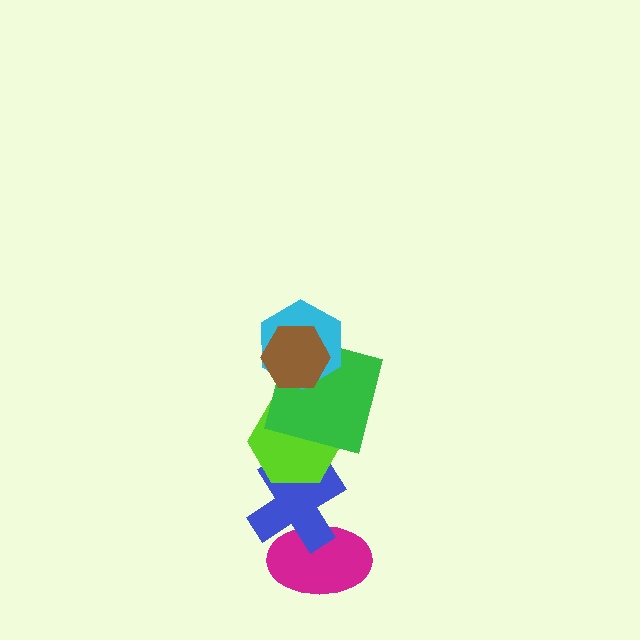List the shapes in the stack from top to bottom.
From top to bottom: the brown hexagon, the cyan hexagon, the green square, the lime hexagon, the blue cross, the magenta ellipse.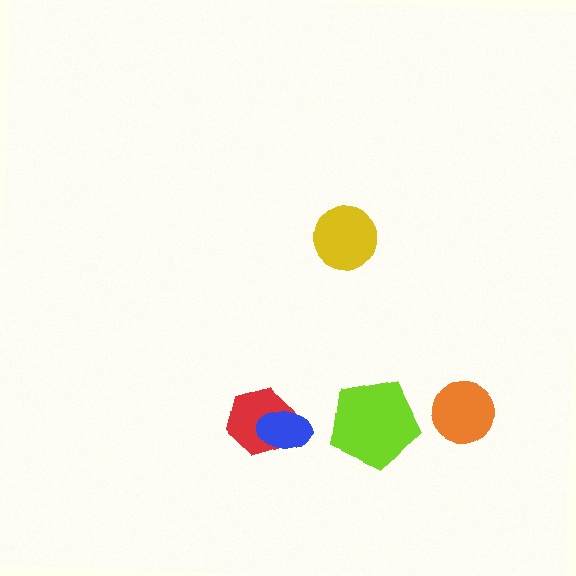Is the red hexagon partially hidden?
Yes, it is partially covered by another shape.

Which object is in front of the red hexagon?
The blue ellipse is in front of the red hexagon.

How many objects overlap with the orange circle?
0 objects overlap with the orange circle.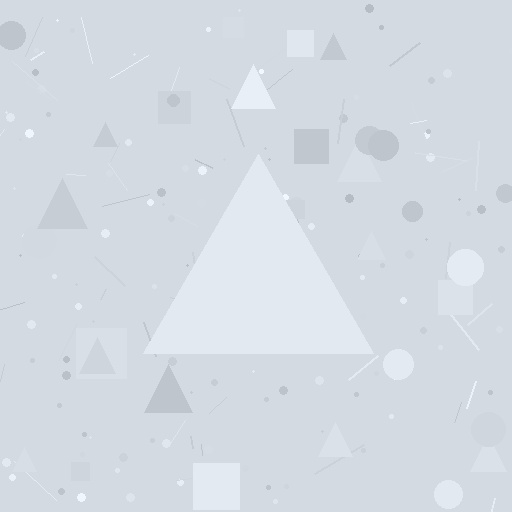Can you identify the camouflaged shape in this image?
The camouflaged shape is a triangle.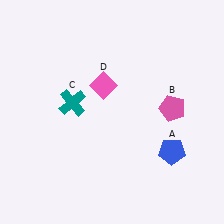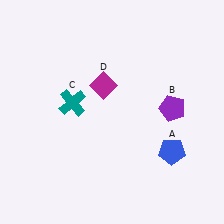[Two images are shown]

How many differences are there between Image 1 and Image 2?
There are 2 differences between the two images.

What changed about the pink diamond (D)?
In Image 1, D is pink. In Image 2, it changed to magenta.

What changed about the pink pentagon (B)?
In Image 1, B is pink. In Image 2, it changed to purple.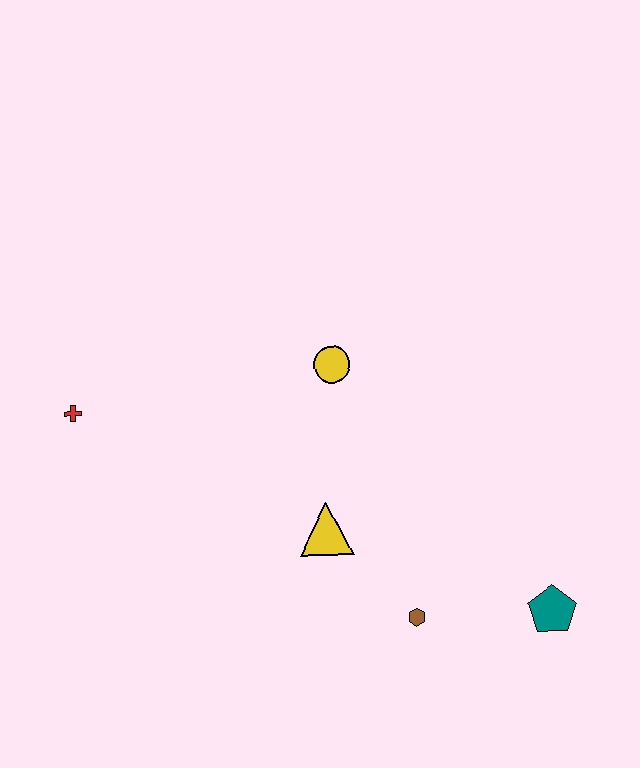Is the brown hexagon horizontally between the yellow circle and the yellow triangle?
No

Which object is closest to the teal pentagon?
The brown hexagon is closest to the teal pentagon.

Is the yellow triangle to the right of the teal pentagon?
No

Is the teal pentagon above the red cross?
No